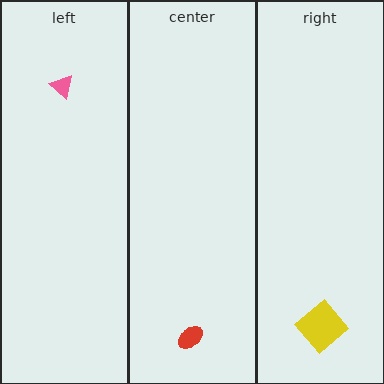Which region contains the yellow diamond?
The right region.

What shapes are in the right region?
The yellow diamond.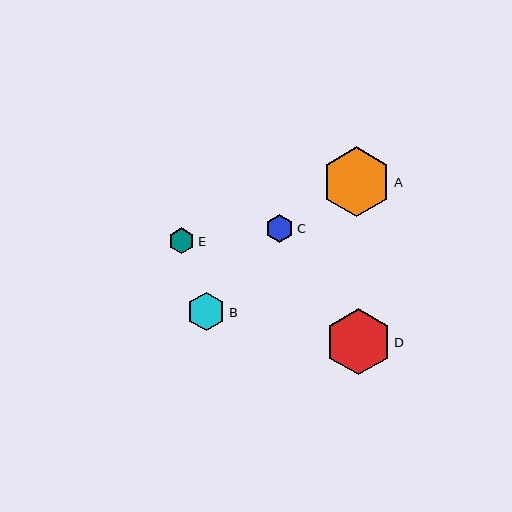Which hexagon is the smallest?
Hexagon E is the smallest with a size of approximately 26 pixels.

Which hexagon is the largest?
Hexagon A is the largest with a size of approximately 70 pixels.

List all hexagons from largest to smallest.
From largest to smallest: A, D, B, C, E.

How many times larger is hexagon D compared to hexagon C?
Hexagon D is approximately 2.4 times the size of hexagon C.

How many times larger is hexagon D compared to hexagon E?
Hexagon D is approximately 2.5 times the size of hexagon E.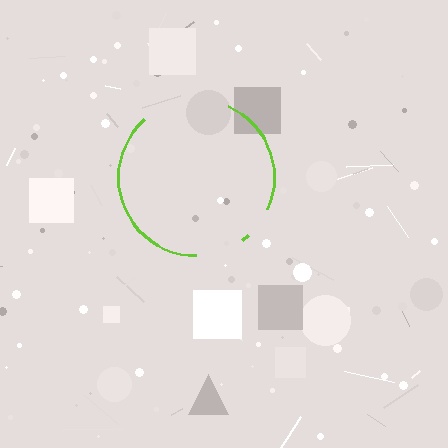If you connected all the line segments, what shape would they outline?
They would outline a circle.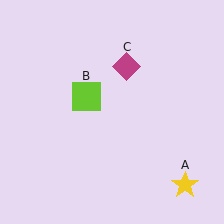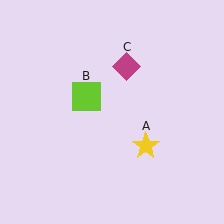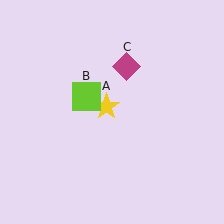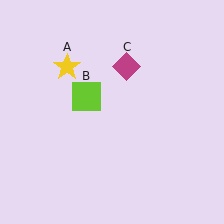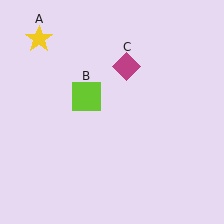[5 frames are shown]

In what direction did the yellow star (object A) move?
The yellow star (object A) moved up and to the left.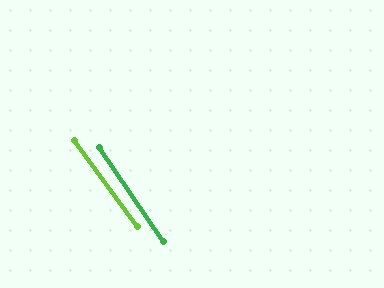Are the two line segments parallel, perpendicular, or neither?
Parallel — their directions differ by only 1.8°.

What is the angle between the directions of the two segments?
Approximately 2 degrees.